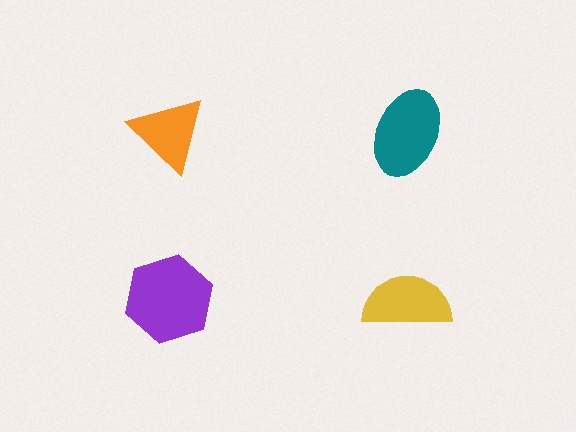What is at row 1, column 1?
An orange triangle.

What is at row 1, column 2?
A teal ellipse.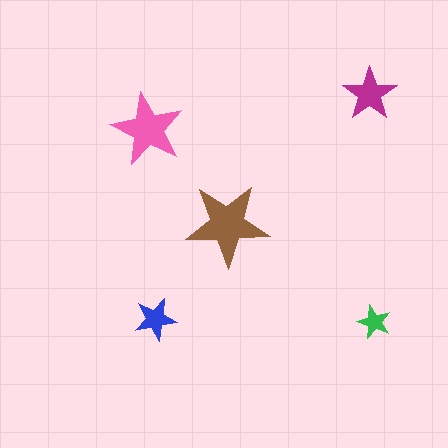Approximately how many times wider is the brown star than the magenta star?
About 1.5 times wider.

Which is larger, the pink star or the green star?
The pink one.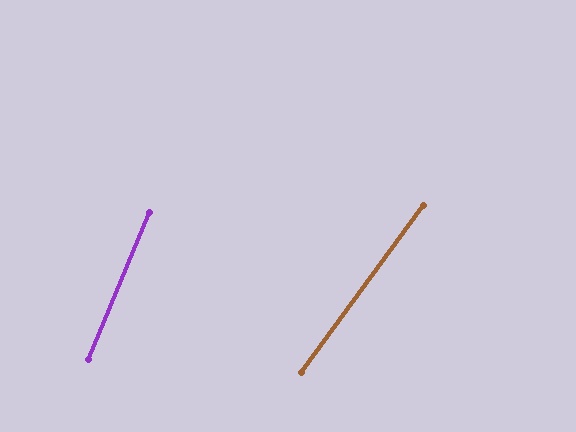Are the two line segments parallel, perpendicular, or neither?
Neither parallel nor perpendicular — they differ by about 13°.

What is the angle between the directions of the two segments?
Approximately 13 degrees.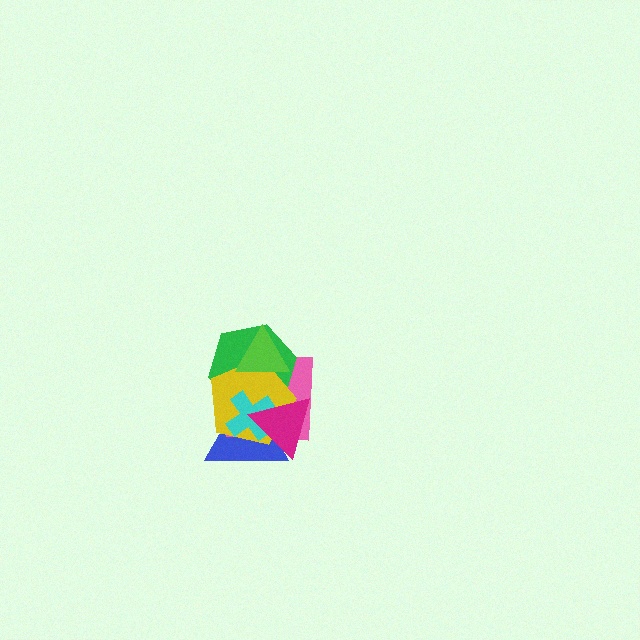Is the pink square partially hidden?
Yes, it is partially covered by another shape.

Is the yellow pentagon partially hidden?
Yes, it is partially covered by another shape.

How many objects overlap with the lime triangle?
3 objects overlap with the lime triangle.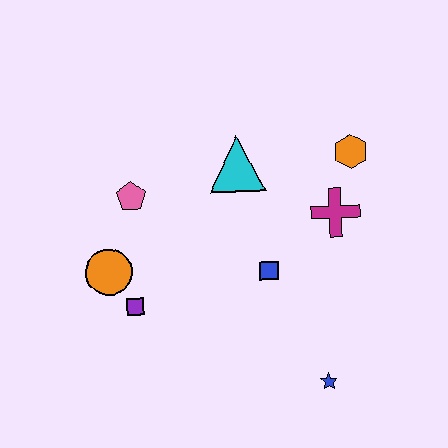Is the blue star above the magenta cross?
No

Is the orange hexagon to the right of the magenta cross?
Yes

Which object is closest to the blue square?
The magenta cross is closest to the blue square.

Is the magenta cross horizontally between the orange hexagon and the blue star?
Yes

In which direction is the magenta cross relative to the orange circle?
The magenta cross is to the right of the orange circle.